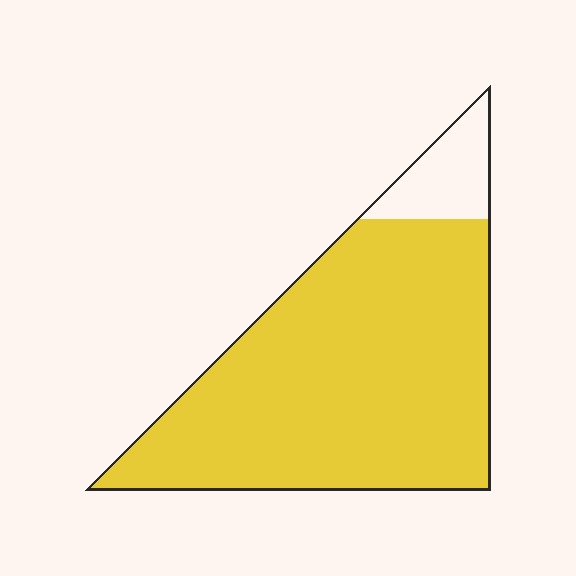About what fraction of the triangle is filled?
About nine tenths (9/10).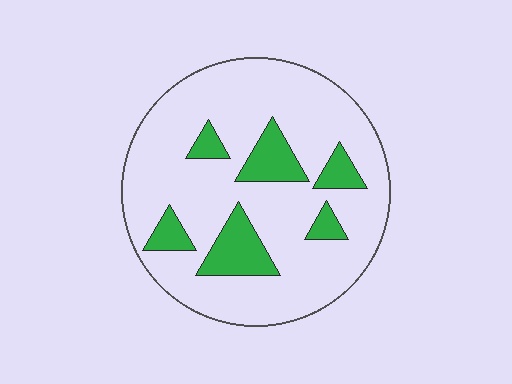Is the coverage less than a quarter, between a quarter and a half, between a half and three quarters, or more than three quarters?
Less than a quarter.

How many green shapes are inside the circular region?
6.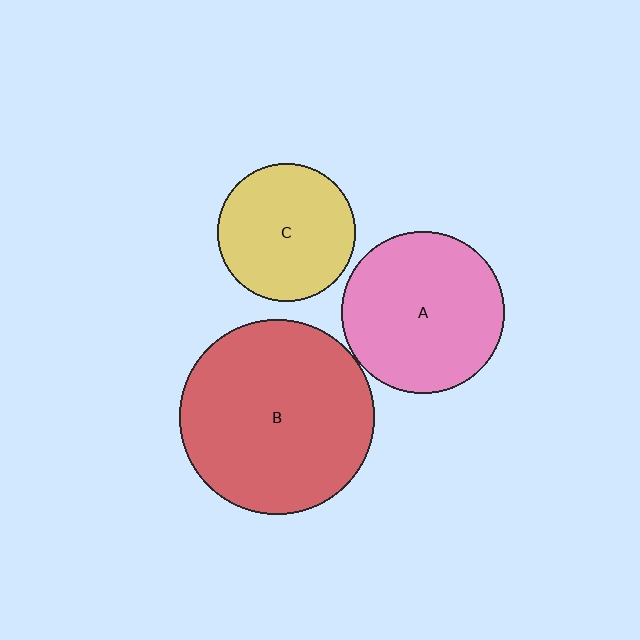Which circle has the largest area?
Circle B (red).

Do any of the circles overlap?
No, none of the circles overlap.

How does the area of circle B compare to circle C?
Approximately 2.0 times.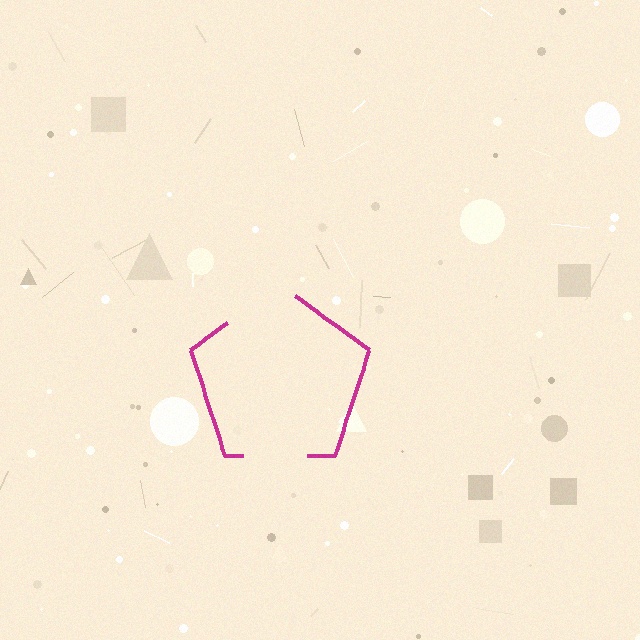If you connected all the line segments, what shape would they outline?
They would outline a pentagon.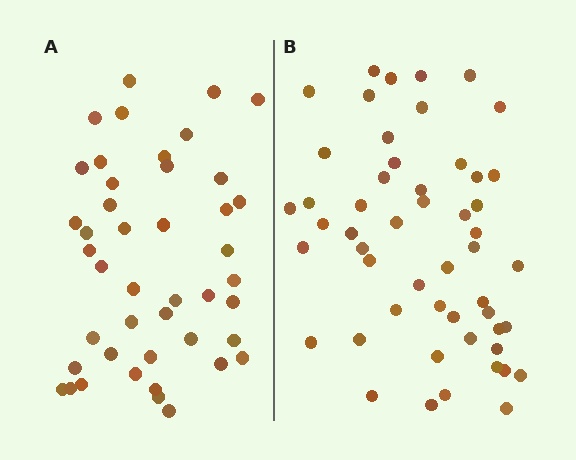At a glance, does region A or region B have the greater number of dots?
Region B (the right region) has more dots.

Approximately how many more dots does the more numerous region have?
Region B has roughly 8 or so more dots than region A.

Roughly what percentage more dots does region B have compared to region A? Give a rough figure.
About 20% more.